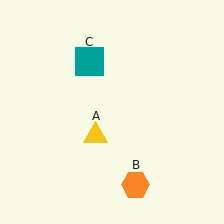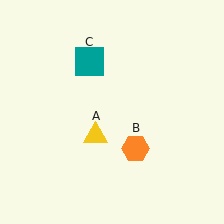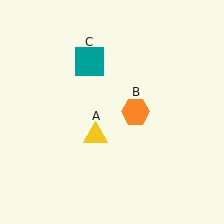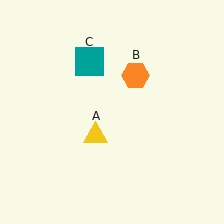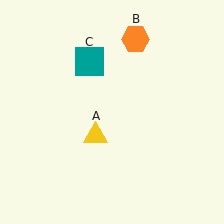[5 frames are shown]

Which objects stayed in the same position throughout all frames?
Yellow triangle (object A) and teal square (object C) remained stationary.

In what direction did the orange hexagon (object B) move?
The orange hexagon (object B) moved up.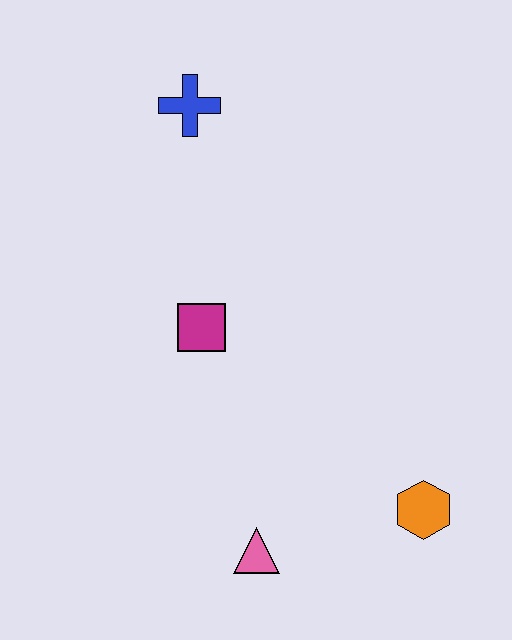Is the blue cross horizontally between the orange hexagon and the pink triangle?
No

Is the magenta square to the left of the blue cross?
No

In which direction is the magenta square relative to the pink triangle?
The magenta square is above the pink triangle.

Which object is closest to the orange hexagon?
The pink triangle is closest to the orange hexagon.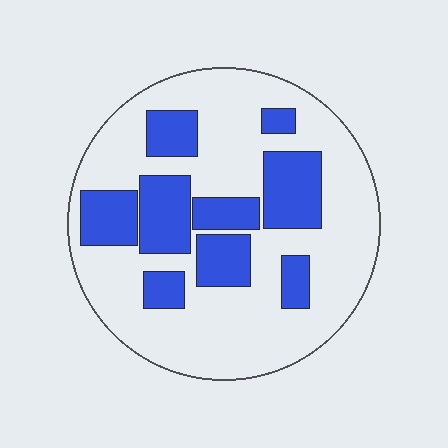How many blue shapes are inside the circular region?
9.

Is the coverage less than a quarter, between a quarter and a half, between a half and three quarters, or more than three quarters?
Between a quarter and a half.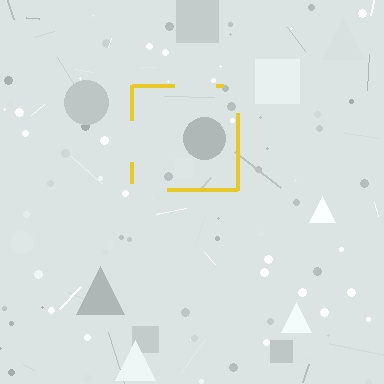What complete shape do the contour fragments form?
The contour fragments form a square.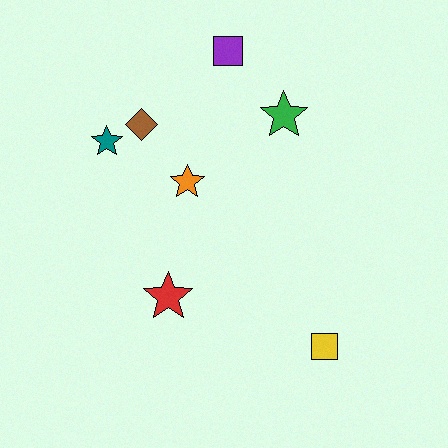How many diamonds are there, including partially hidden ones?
There is 1 diamond.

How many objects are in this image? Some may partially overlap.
There are 7 objects.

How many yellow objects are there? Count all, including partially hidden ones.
There is 1 yellow object.